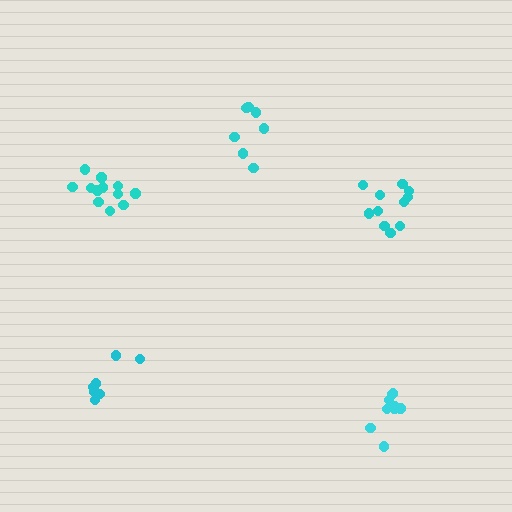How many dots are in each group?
Group 1: 11 dots, Group 2: 10 dots, Group 3: 7 dots, Group 4: 7 dots, Group 5: 12 dots (47 total).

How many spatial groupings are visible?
There are 5 spatial groupings.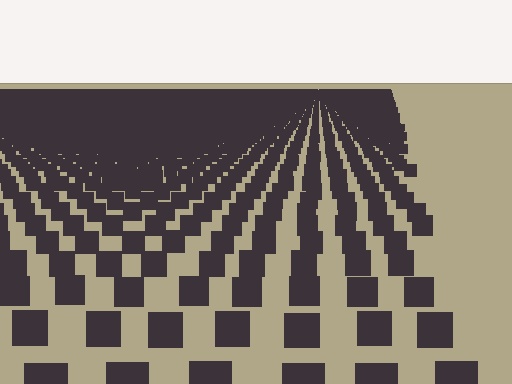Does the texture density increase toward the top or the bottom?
Density increases toward the top.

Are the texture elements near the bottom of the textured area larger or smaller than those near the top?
Larger. Near the bottom, elements are closer to the viewer and appear at a bigger on-screen size.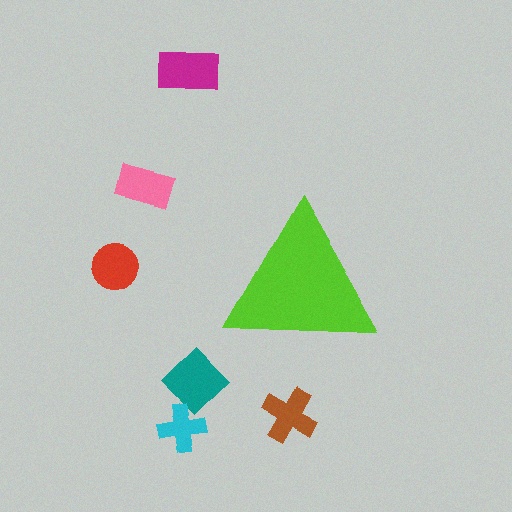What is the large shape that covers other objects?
A lime triangle.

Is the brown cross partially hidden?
No, the brown cross is fully visible.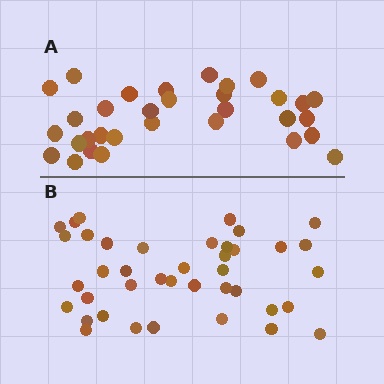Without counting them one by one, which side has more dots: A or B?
Region B (the bottom region) has more dots.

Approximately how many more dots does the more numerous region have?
Region B has roughly 8 or so more dots than region A.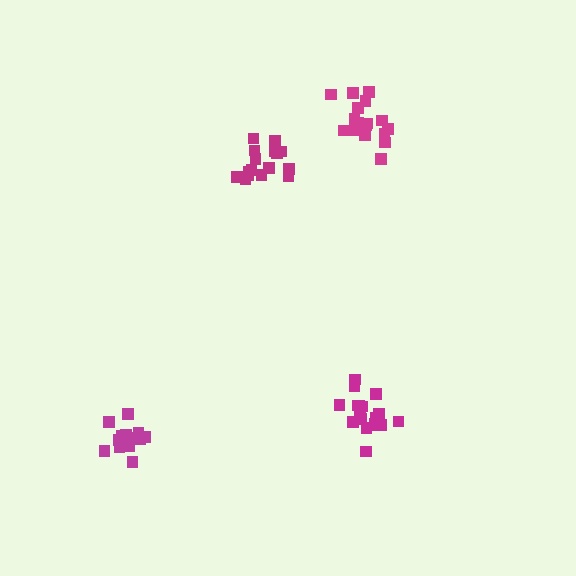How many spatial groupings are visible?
There are 4 spatial groupings.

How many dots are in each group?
Group 1: 14 dots, Group 2: 18 dots, Group 3: 16 dots, Group 4: 18 dots (66 total).